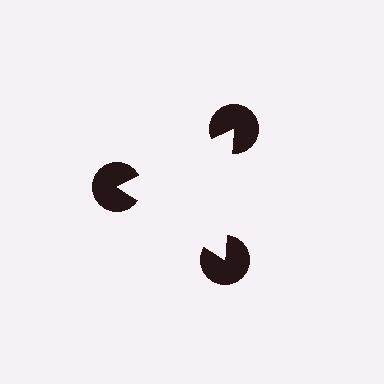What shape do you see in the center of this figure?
An illusory triangle — its edges are inferred from the aligned wedge cuts in the pac-man discs, not physically drawn.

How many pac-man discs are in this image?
There are 3 — one at each vertex of the illusory triangle.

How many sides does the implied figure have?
3 sides.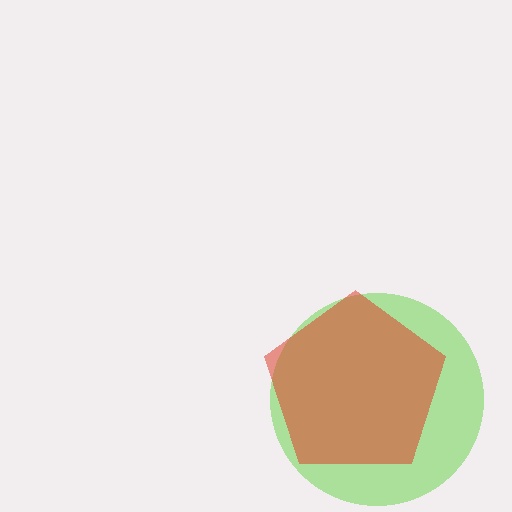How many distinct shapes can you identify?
There are 2 distinct shapes: a lime circle, a red pentagon.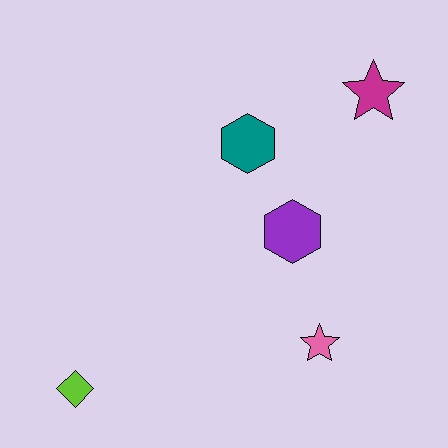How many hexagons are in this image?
There are 2 hexagons.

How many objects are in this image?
There are 5 objects.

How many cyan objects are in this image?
There are no cyan objects.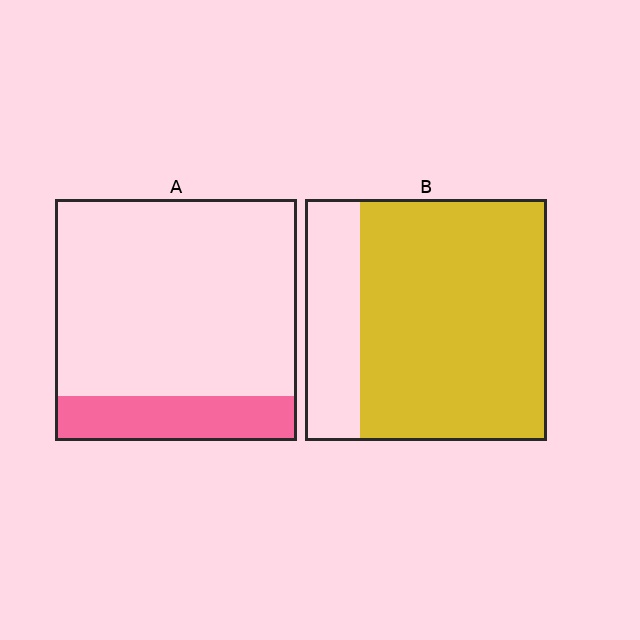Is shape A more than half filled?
No.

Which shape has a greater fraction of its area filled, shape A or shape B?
Shape B.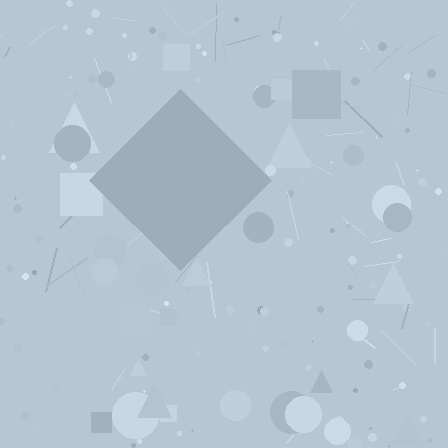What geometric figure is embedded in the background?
A diamond is embedded in the background.